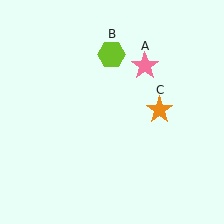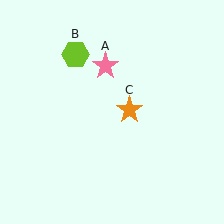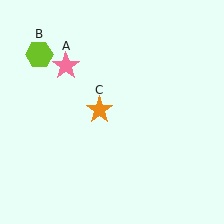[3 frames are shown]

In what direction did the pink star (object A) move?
The pink star (object A) moved left.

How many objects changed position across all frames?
3 objects changed position: pink star (object A), lime hexagon (object B), orange star (object C).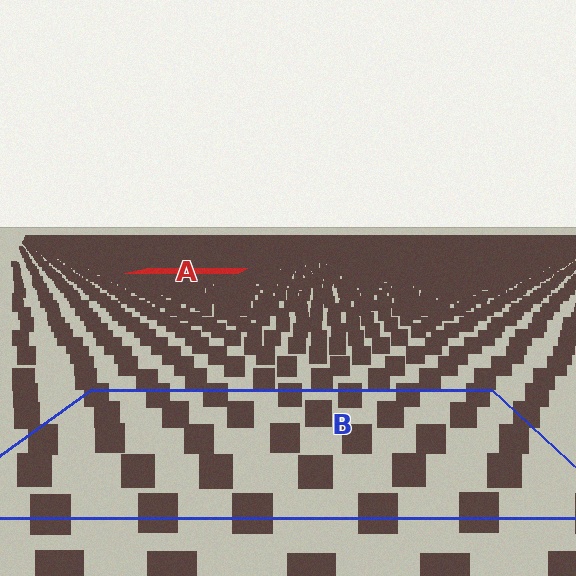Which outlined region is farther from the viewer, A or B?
Region A is farther from the viewer — the texture elements inside it appear smaller and more densely packed.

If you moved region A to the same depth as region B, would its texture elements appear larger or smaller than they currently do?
They would appear larger. At a closer depth, the same texture elements are projected at a bigger on-screen size.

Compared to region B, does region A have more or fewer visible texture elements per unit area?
Region A has more texture elements per unit area — they are packed more densely because it is farther away.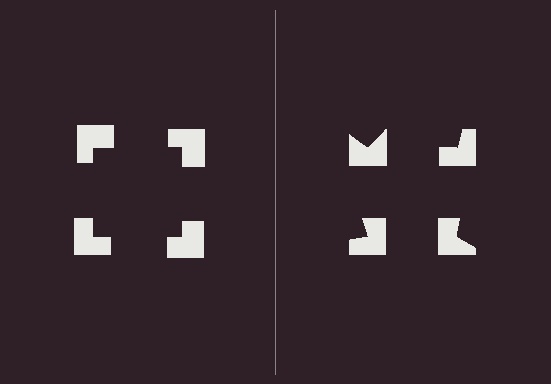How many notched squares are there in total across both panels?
8 — 4 on each side.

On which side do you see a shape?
An illusory square appears on the left side. On the right side the wedge cuts are rotated, so no coherent shape forms.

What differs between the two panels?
The notched squares are positioned identically on both sides; only the wedge orientations differ. On the left they align to a square; on the right they are misaligned.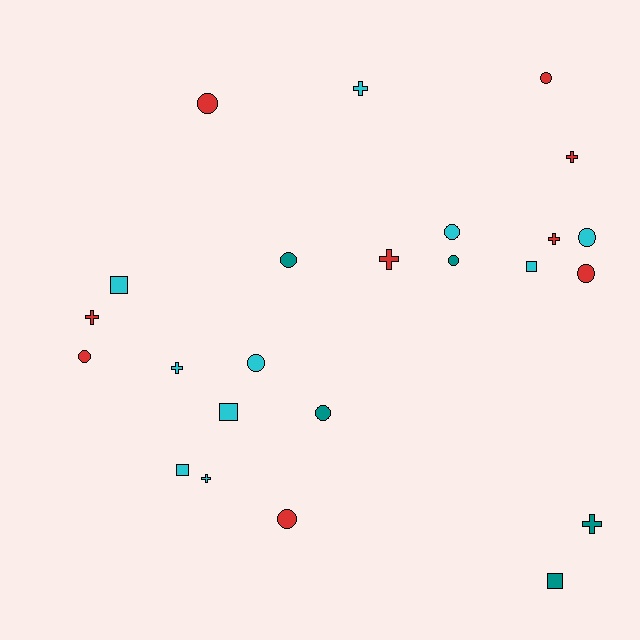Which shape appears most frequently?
Circle, with 11 objects.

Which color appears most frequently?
Cyan, with 10 objects.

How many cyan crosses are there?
There are 3 cyan crosses.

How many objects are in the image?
There are 24 objects.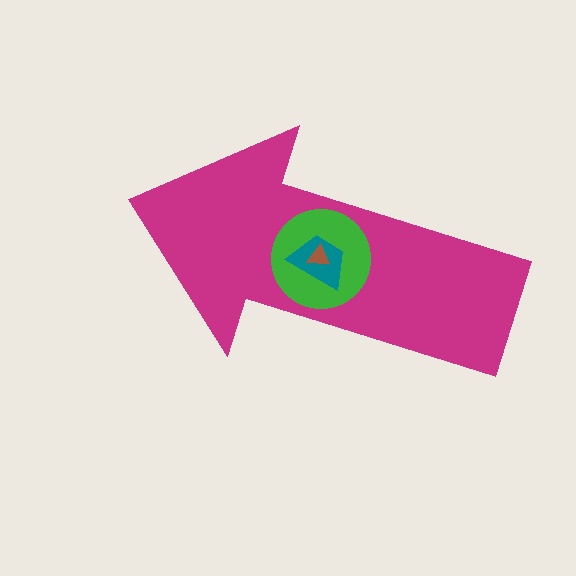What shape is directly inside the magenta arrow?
The green circle.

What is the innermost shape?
The brown triangle.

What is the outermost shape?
The magenta arrow.